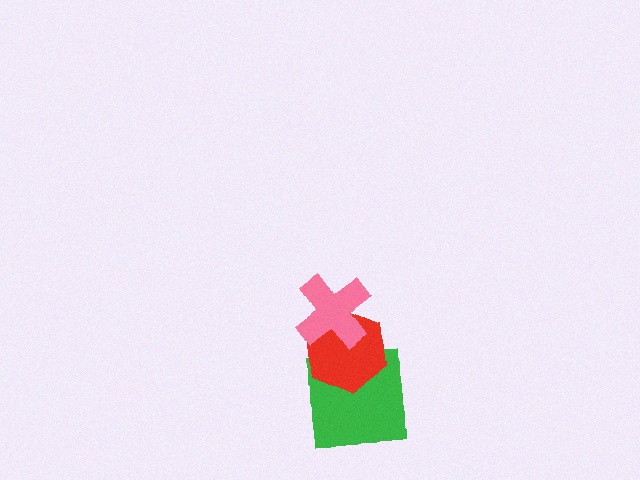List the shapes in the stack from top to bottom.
From top to bottom: the pink cross, the red hexagon, the green square.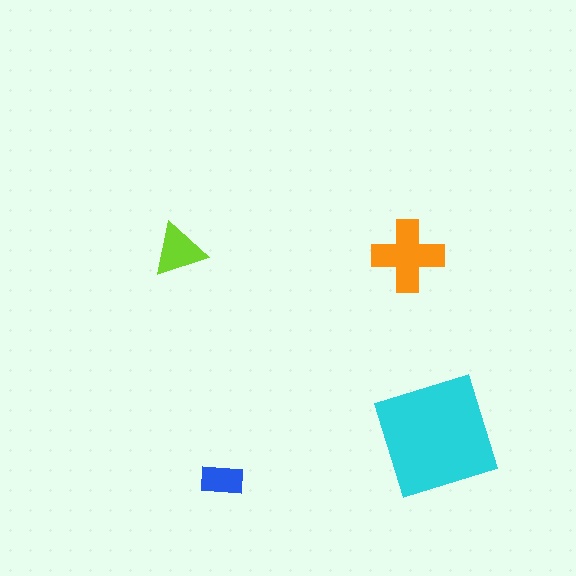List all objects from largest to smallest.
The cyan square, the orange cross, the lime triangle, the blue rectangle.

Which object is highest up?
The lime triangle is topmost.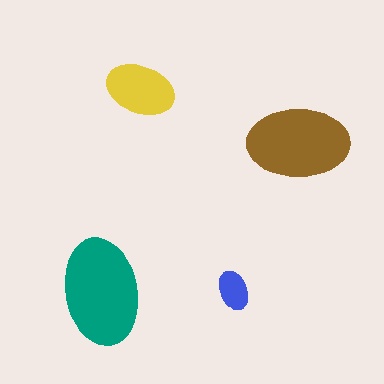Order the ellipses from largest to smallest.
the teal one, the brown one, the yellow one, the blue one.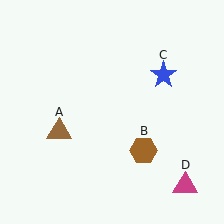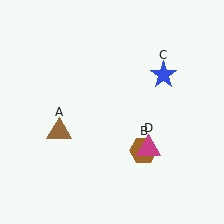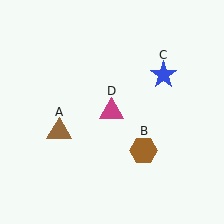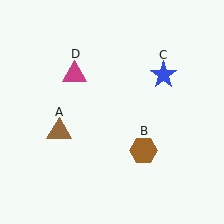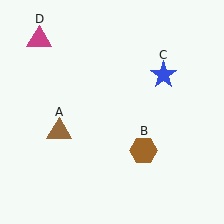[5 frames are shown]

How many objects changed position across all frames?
1 object changed position: magenta triangle (object D).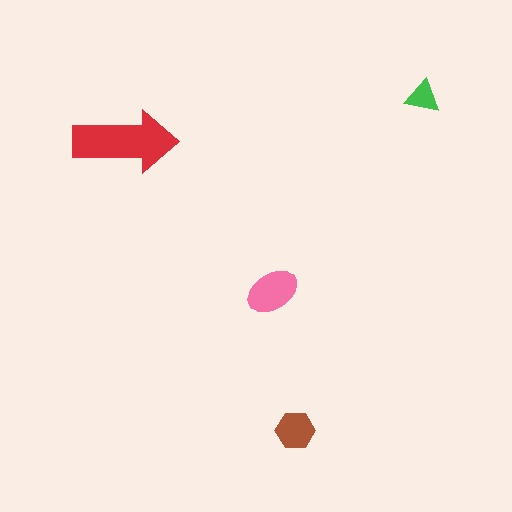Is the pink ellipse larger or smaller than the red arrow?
Smaller.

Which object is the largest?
The red arrow.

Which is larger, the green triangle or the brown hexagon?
The brown hexagon.